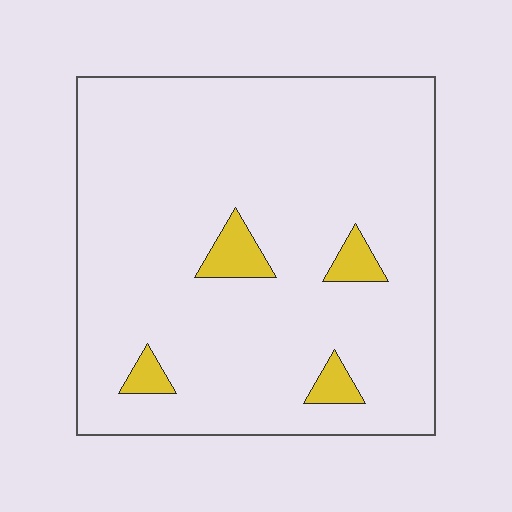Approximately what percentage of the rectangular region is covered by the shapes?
Approximately 5%.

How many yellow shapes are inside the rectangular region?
4.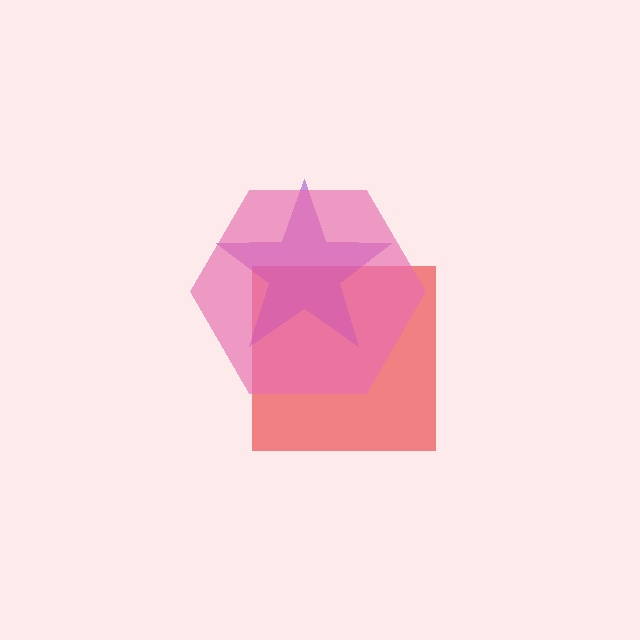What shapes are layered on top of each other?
The layered shapes are: a red square, a purple star, a pink hexagon.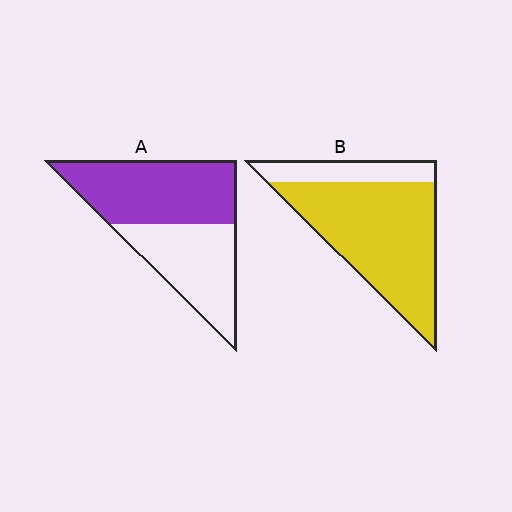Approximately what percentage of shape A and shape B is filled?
A is approximately 55% and B is approximately 80%.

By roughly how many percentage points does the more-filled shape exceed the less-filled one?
By roughly 25 percentage points (B over A).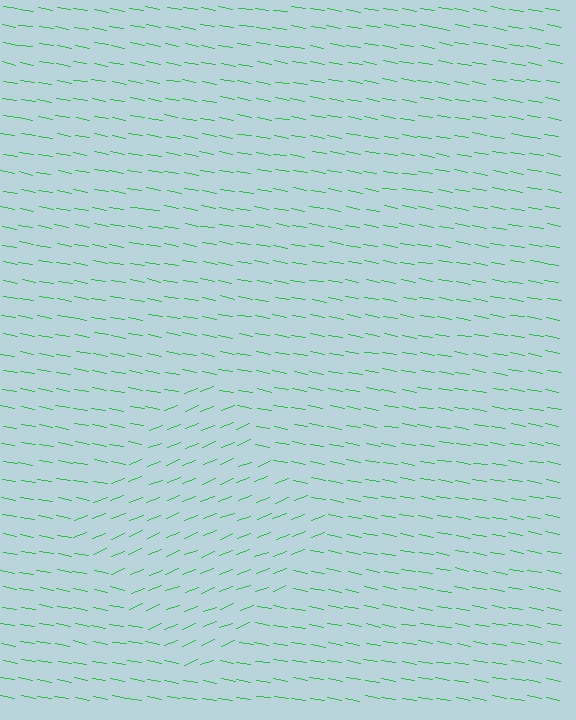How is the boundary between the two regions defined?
The boundary is defined purely by a change in line orientation (approximately 32 degrees difference). All lines are the same color and thickness.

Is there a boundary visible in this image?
Yes, there is a texture boundary formed by a change in line orientation.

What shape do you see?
I see a diamond.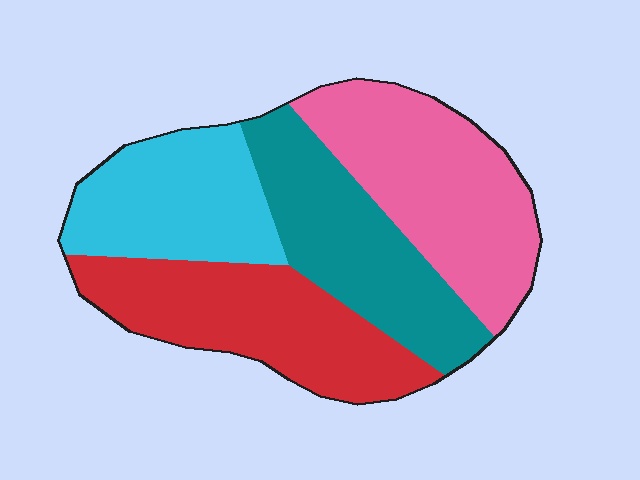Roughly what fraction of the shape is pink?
Pink covers 29% of the shape.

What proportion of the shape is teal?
Teal covers 24% of the shape.